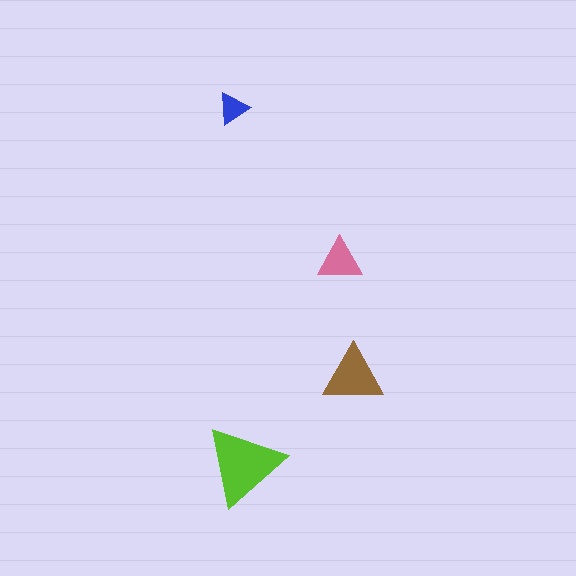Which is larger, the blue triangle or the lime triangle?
The lime one.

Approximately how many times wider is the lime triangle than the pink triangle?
About 2 times wider.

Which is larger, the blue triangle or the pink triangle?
The pink one.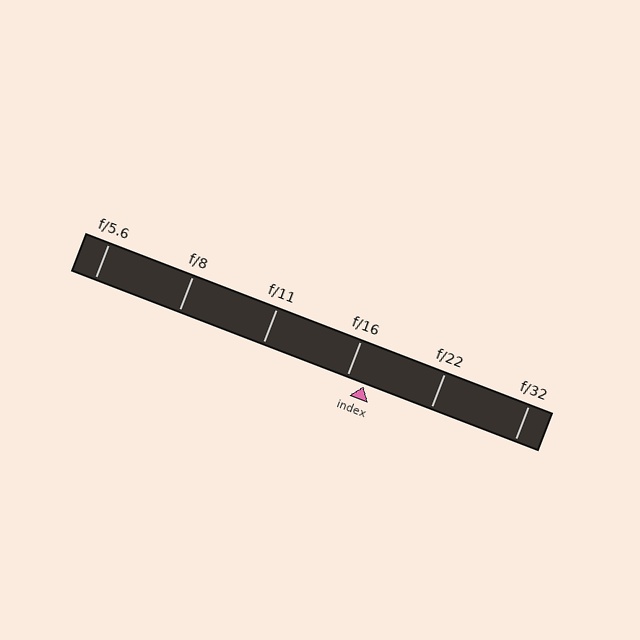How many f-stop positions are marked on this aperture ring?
There are 6 f-stop positions marked.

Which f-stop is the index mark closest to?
The index mark is closest to f/16.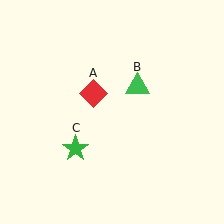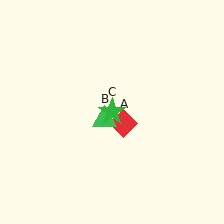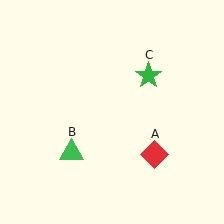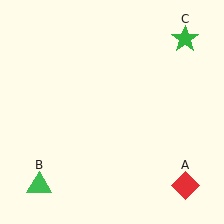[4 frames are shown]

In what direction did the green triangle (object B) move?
The green triangle (object B) moved down and to the left.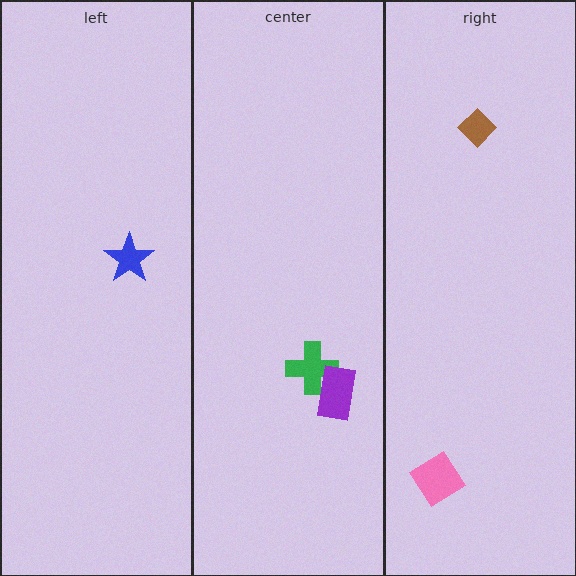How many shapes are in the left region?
1.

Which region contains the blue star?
The left region.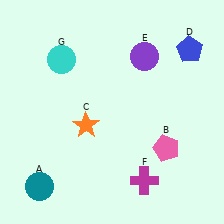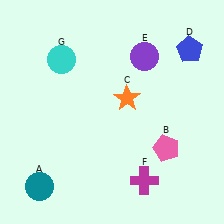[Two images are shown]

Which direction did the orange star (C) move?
The orange star (C) moved right.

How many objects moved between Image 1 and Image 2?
1 object moved between the two images.